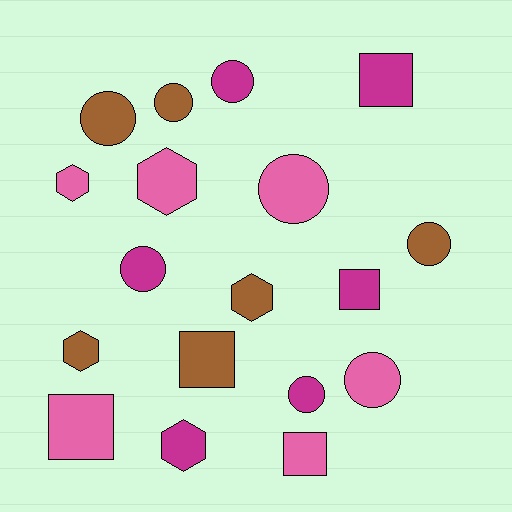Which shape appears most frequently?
Circle, with 8 objects.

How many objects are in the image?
There are 18 objects.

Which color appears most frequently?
Magenta, with 6 objects.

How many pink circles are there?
There are 2 pink circles.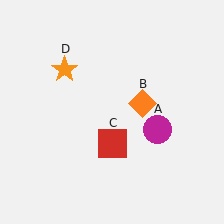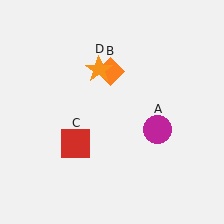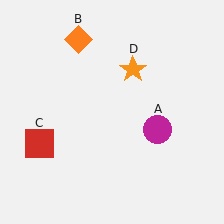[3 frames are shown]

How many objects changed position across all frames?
3 objects changed position: orange diamond (object B), red square (object C), orange star (object D).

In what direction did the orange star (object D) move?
The orange star (object D) moved right.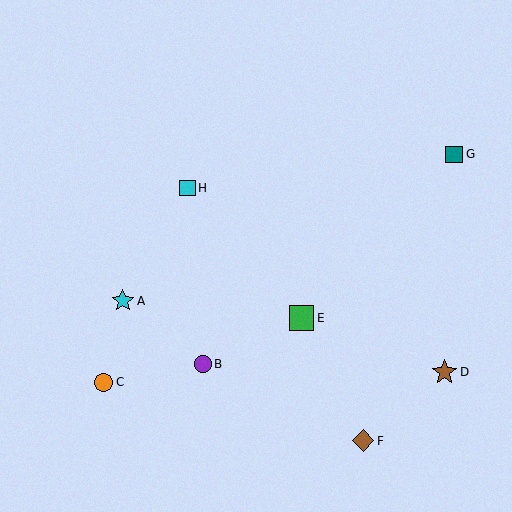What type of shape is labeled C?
Shape C is an orange circle.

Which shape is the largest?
The brown star (labeled D) is the largest.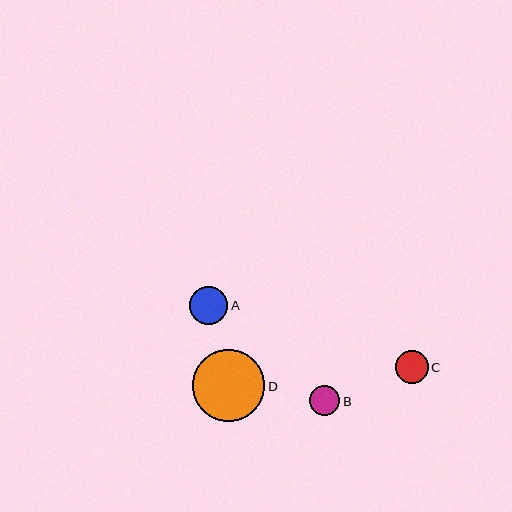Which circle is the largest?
Circle D is the largest with a size of approximately 72 pixels.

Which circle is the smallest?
Circle B is the smallest with a size of approximately 30 pixels.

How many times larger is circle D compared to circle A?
Circle D is approximately 1.9 times the size of circle A.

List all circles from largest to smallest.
From largest to smallest: D, A, C, B.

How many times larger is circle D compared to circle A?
Circle D is approximately 1.9 times the size of circle A.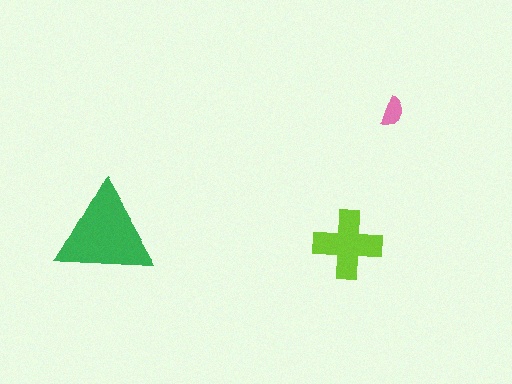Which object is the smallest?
The pink semicircle.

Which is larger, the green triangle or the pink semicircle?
The green triangle.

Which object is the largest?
The green triangle.